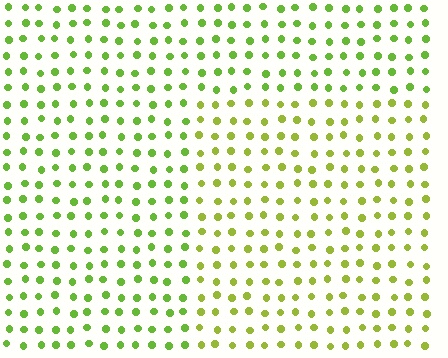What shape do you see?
I see a rectangle.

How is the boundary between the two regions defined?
The boundary is defined purely by a slight shift in hue (about 22 degrees). Spacing, size, and orientation are identical on both sides.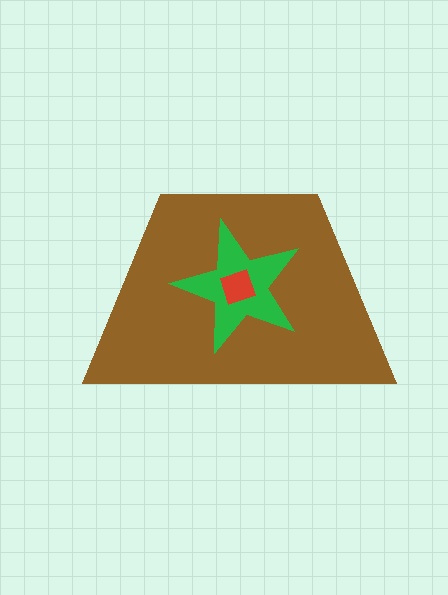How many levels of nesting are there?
3.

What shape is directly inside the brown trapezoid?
The green star.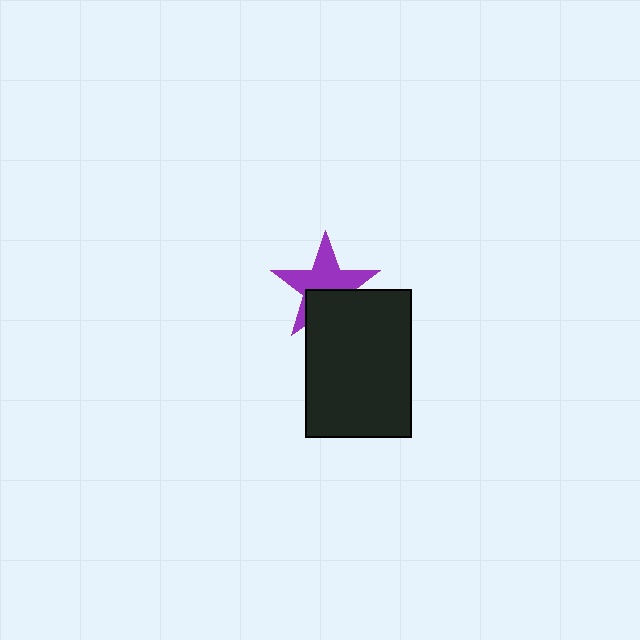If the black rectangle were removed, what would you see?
You would see the complete purple star.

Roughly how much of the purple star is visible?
About half of it is visible (roughly 64%).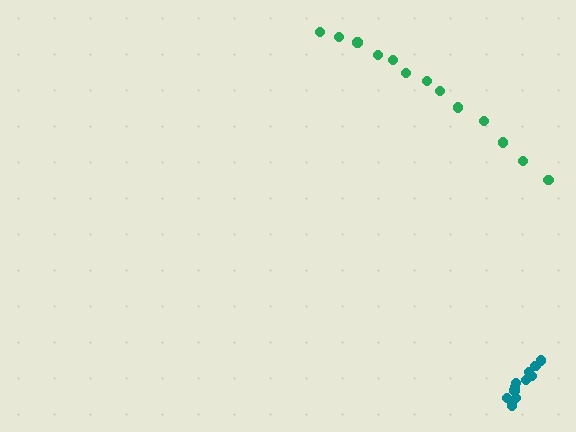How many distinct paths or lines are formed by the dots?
There are 2 distinct paths.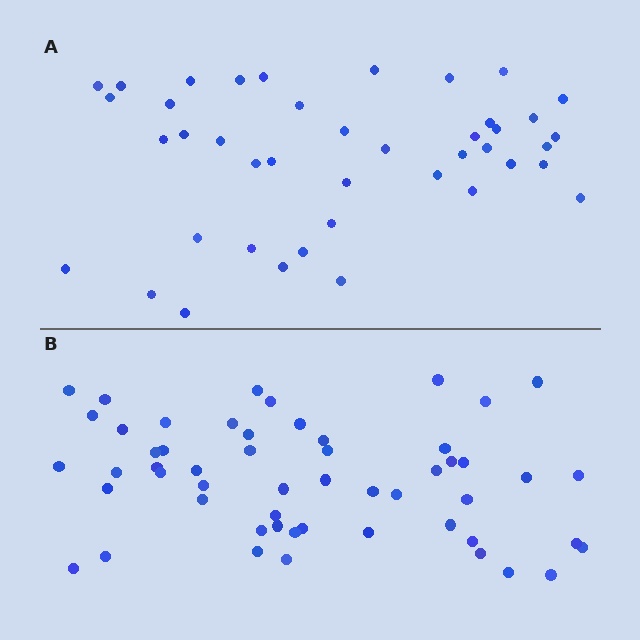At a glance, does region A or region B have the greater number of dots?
Region B (the bottom region) has more dots.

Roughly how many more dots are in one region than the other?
Region B has roughly 12 or so more dots than region A.